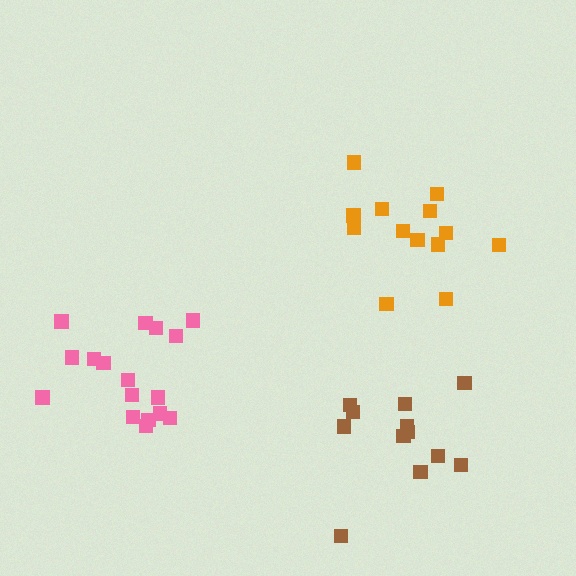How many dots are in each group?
Group 1: 12 dots, Group 2: 13 dots, Group 3: 17 dots (42 total).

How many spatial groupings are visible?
There are 3 spatial groupings.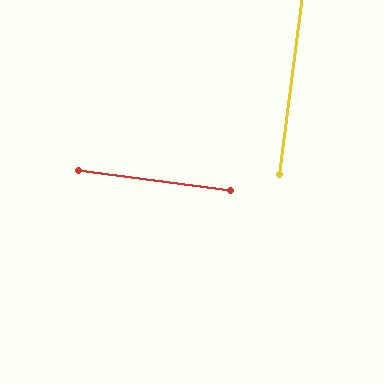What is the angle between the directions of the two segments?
Approximately 90 degrees.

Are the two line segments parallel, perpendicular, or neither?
Perpendicular — they meet at approximately 90°.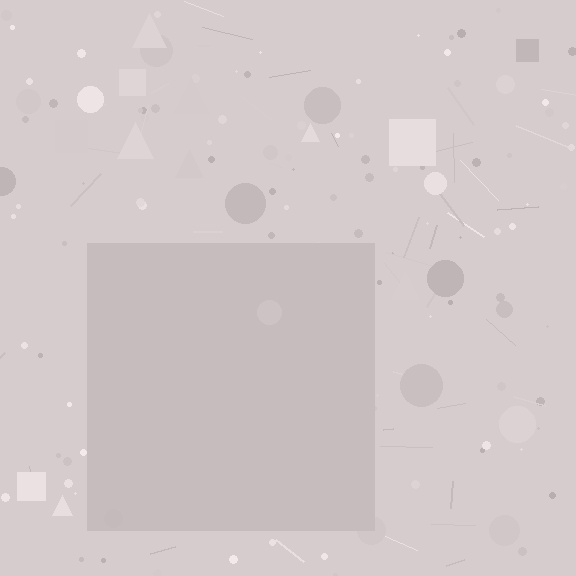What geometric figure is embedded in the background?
A square is embedded in the background.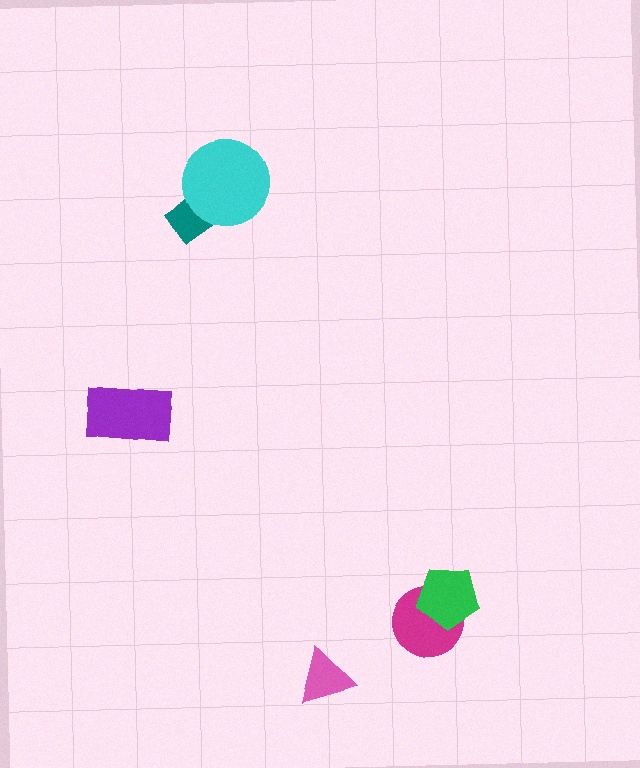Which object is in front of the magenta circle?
The green pentagon is in front of the magenta circle.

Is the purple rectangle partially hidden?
No, no other shape covers it.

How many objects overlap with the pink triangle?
0 objects overlap with the pink triangle.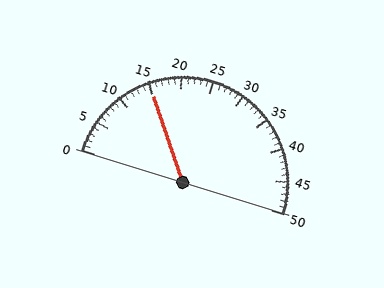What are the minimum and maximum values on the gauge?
The gauge ranges from 0 to 50.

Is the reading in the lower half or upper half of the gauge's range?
The reading is in the lower half of the range (0 to 50).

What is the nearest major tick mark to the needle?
The nearest major tick mark is 15.